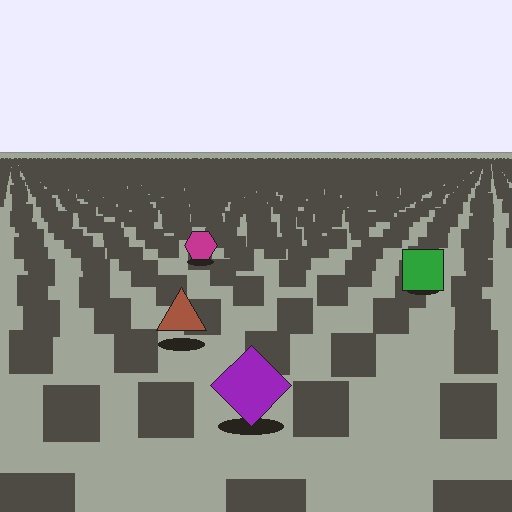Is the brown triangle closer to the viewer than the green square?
Yes. The brown triangle is closer — you can tell from the texture gradient: the ground texture is coarser near it.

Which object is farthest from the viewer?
The magenta hexagon is farthest from the viewer. It appears smaller and the ground texture around it is denser.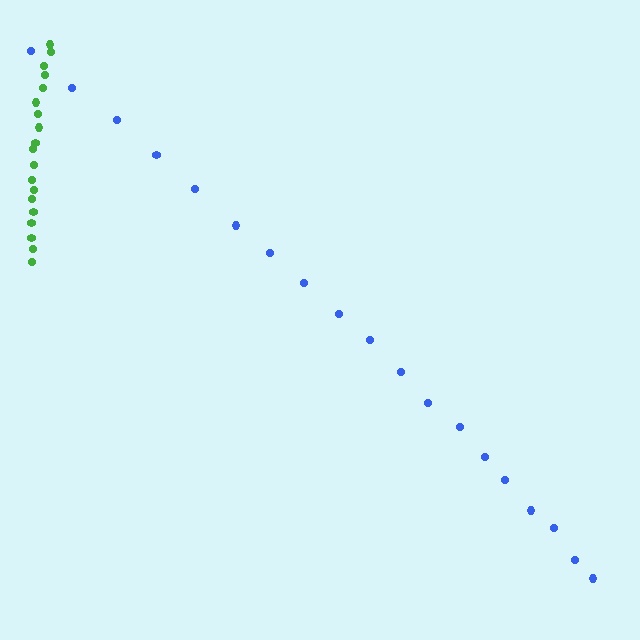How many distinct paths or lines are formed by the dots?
There are 2 distinct paths.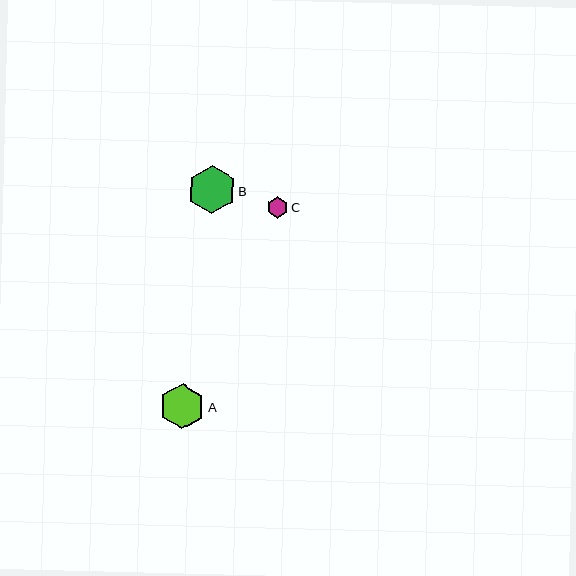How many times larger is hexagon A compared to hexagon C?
Hexagon A is approximately 2.1 times the size of hexagon C.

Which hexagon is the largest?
Hexagon B is the largest with a size of approximately 48 pixels.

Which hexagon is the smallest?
Hexagon C is the smallest with a size of approximately 21 pixels.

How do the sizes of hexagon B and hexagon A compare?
Hexagon B and hexagon A are approximately the same size.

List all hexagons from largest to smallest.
From largest to smallest: B, A, C.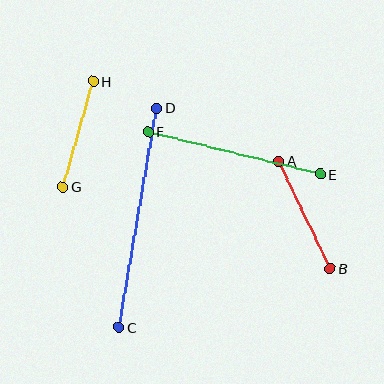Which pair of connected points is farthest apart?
Points C and D are farthest apart.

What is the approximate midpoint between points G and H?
The midpoint is at approximately (78, 134) pixels.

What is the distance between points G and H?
The distance is approximately 110 pixels.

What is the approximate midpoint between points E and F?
The midpoint is at approximately (234, 153) pixels.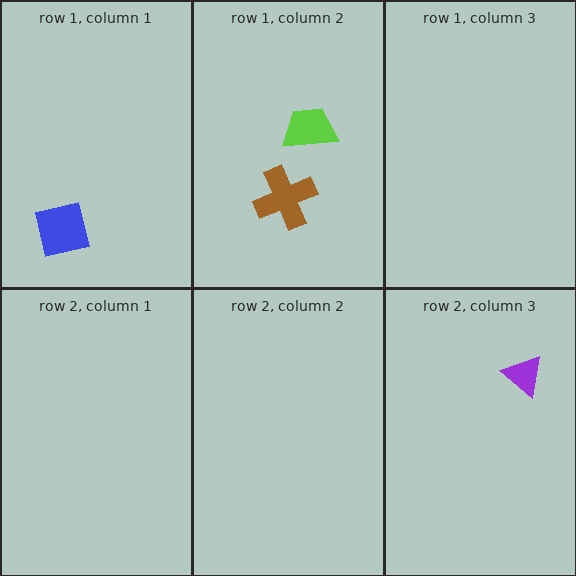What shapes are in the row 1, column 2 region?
The lime trapezoid, the brown cross.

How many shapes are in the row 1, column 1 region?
1.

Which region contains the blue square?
The row 1, column 1 region.